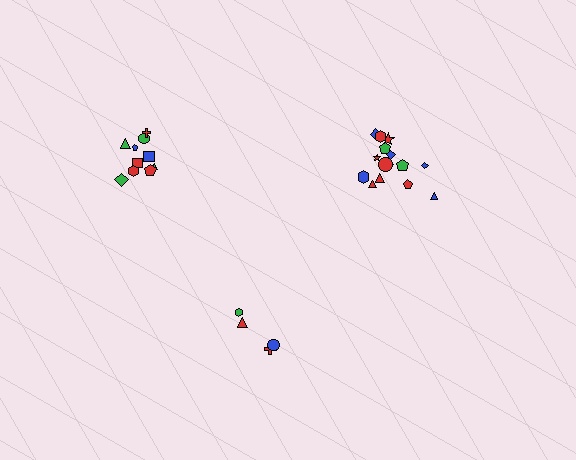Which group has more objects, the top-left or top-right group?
The top-right group.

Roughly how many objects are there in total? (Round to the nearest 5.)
Roughly 30 objects in total.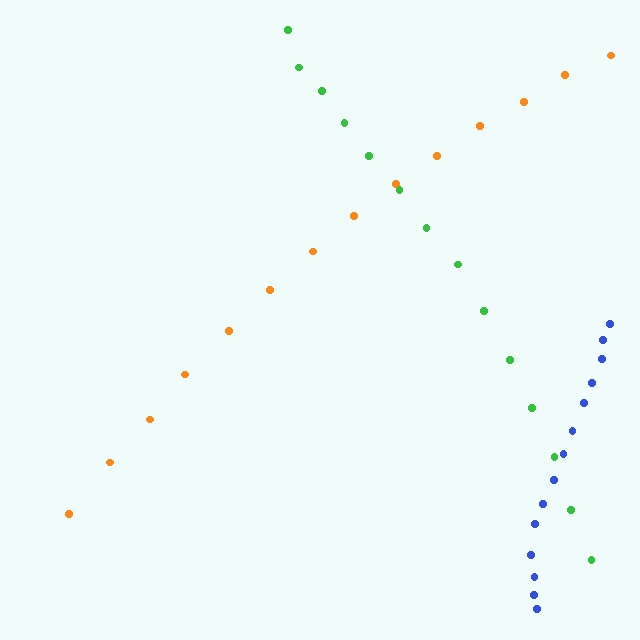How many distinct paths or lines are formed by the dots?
There are 3 distinct paths.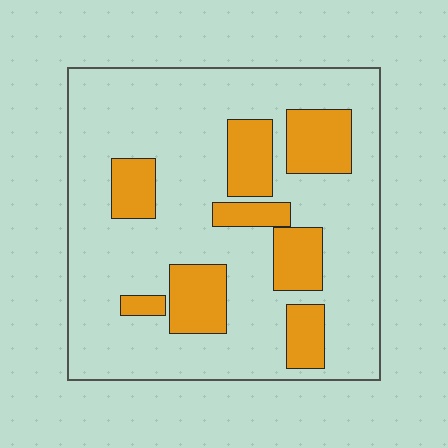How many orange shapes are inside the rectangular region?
8.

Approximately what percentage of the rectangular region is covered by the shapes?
Approximately 25%.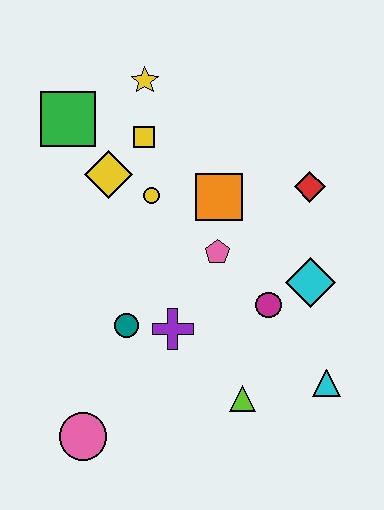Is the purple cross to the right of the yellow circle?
Yes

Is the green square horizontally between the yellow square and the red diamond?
No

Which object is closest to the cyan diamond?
The magenta circle is closest to the cyan diamond.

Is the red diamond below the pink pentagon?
No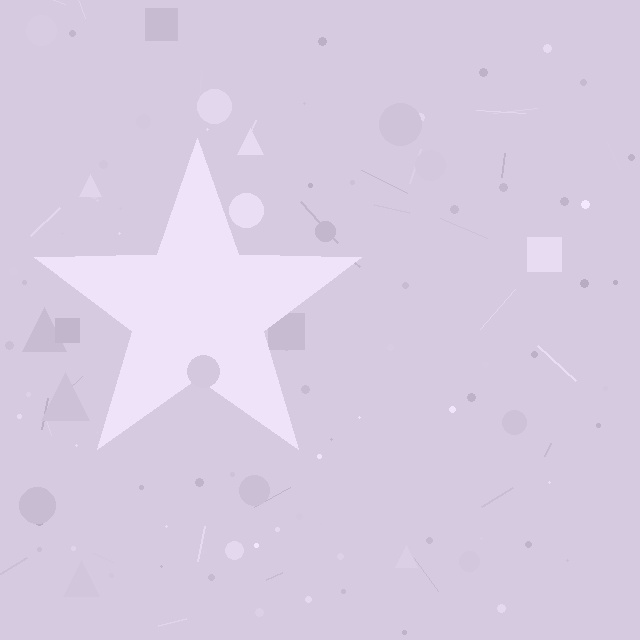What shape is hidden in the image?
A star is hidden in the image.